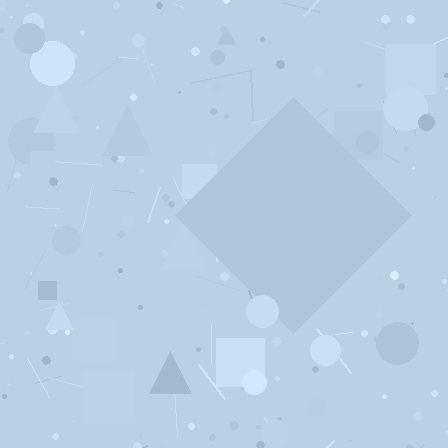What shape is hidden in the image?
A diamond is hidden in the image.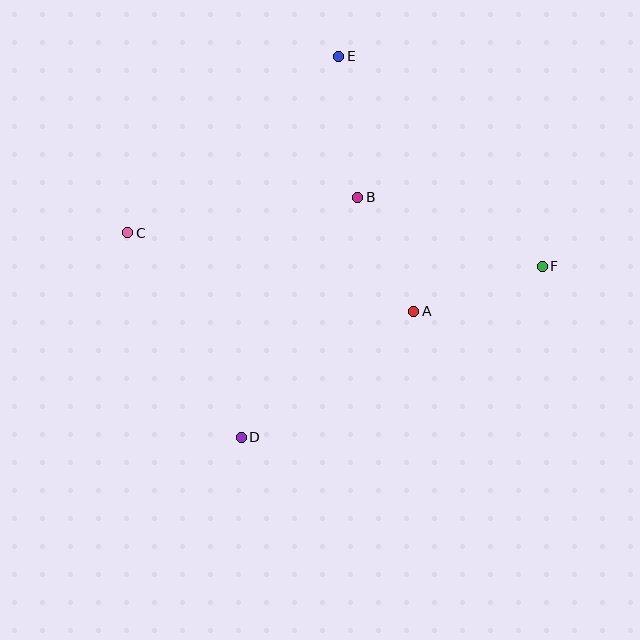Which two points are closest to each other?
Points A and B are closest to each other.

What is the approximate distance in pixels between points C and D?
The distance between C and D is approximately 234 pixels.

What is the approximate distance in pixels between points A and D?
The distance between A and D is approximately 213 pixels.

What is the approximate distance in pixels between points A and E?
The distance between A and E is approximately 266 pixels.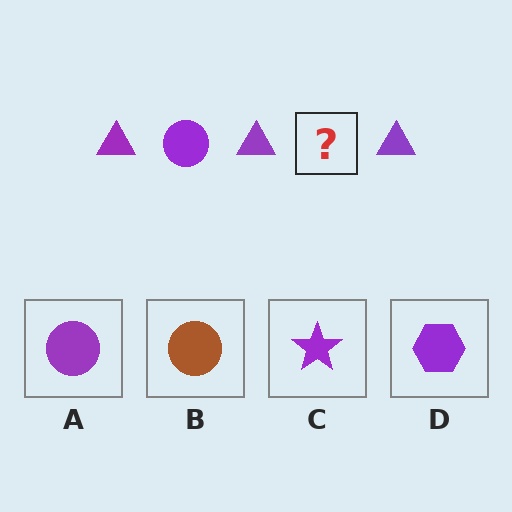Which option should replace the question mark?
Option A.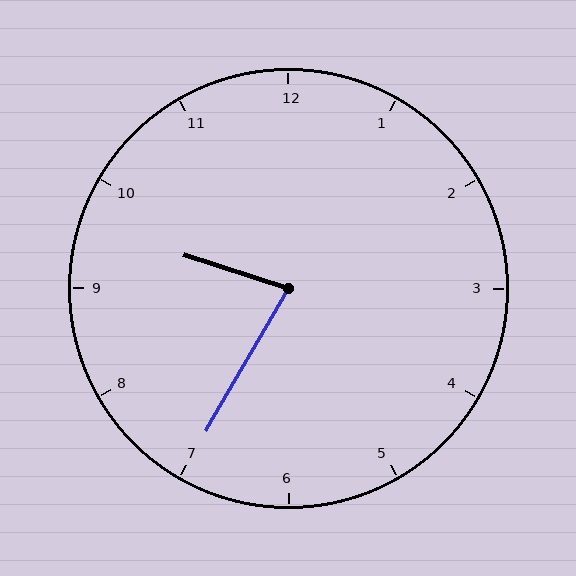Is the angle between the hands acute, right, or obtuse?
It is acute.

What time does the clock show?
9:35.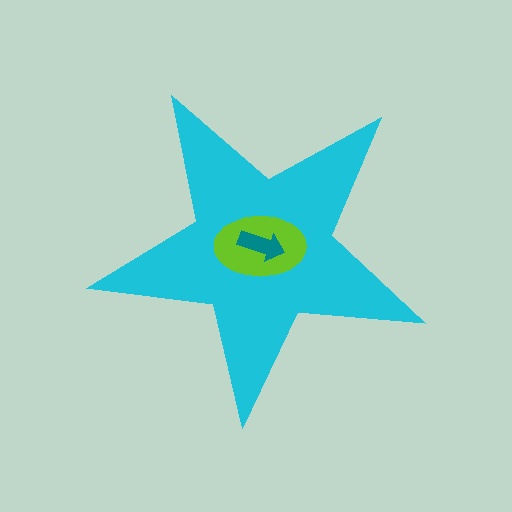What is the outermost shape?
The cyan star.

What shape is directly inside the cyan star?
The lime ellipse.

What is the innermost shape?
The teal arrow.